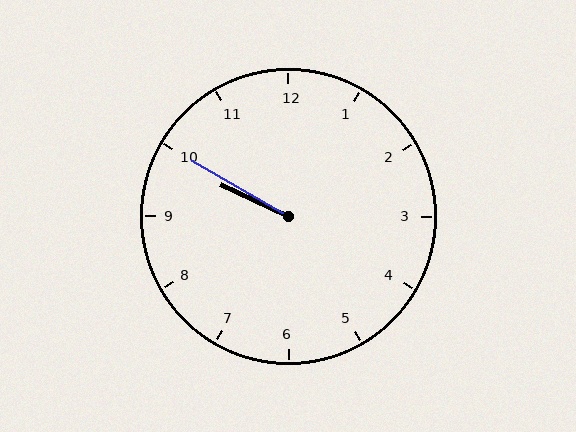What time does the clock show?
9:50.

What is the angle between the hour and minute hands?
Approximately 5 degrees.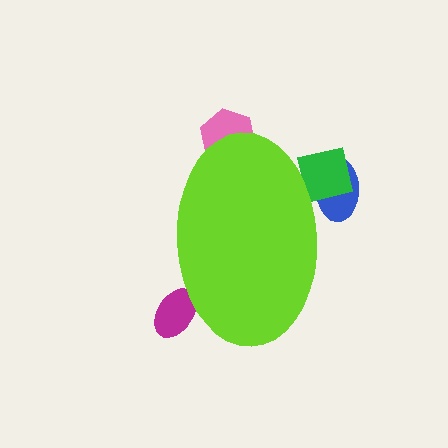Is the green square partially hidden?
Yes, the green square is partially hidden behind the lime ellipse.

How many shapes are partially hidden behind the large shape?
4 shapes are partially hidden.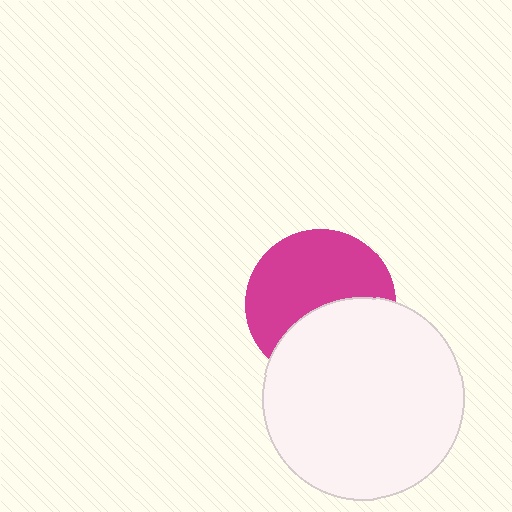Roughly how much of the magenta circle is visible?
About half of it is visible (roughly 59%).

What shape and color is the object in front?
The object in front is a white circle.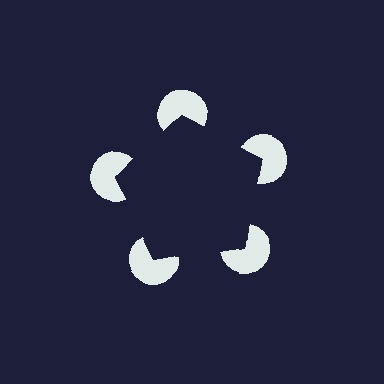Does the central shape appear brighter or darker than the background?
It typically appears slightly darker than the background, even though no actual brightness change is drawn.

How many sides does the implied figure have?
5 sides.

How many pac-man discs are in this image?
There are 5 — one at each vertex of the illusory pentagon.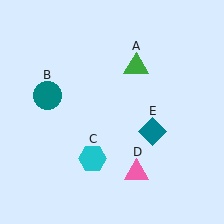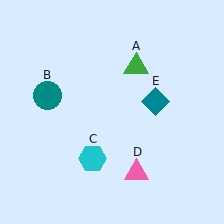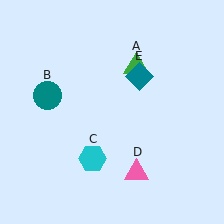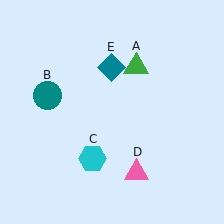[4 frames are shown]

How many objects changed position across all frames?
1 object changed position: teal diamond (object E).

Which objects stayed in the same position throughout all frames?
Green triangle (object A) and teal circle (object B) and cyan hexagon (object C) and pink triangle (object D) remained stationary.